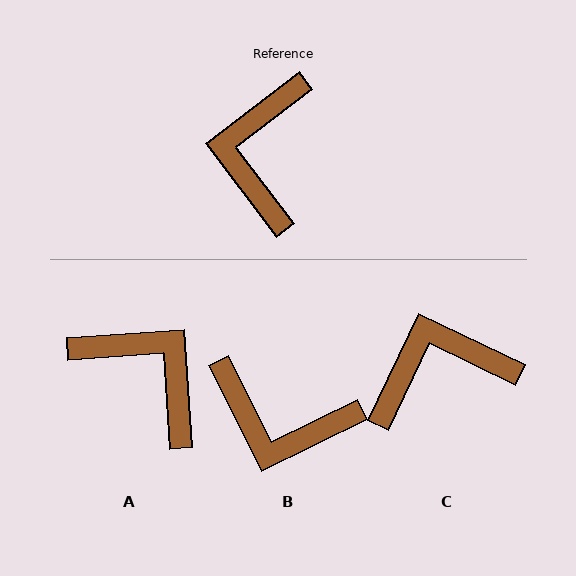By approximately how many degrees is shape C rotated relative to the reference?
Approximately 63 degrees clockwise.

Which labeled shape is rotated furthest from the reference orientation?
A, about 123 degrees away.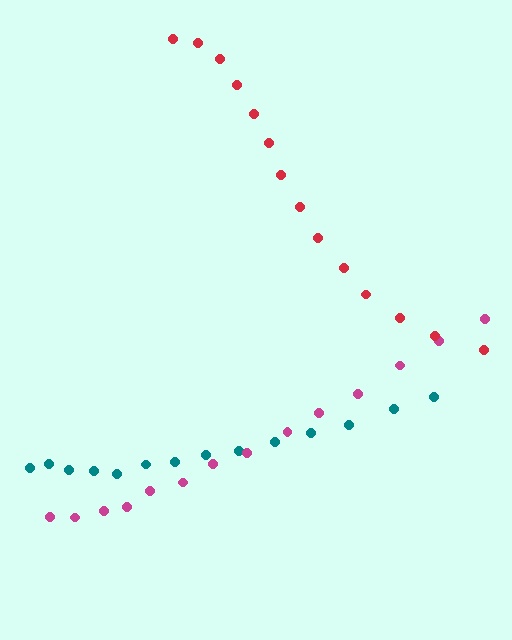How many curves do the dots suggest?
There are 3 distinct paths.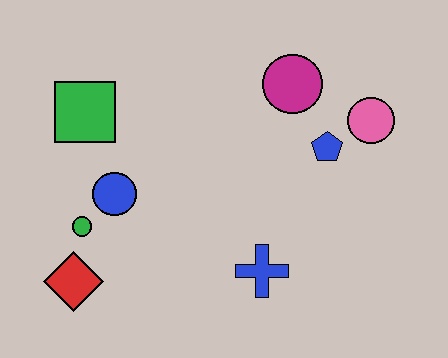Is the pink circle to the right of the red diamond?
Yes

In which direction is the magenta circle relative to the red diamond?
The magenta circle is to the right of the red diamond.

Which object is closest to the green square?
The blue circle is closest to the green square.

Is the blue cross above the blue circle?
No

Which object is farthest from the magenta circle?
The red diamond is farthest from the magenta circle.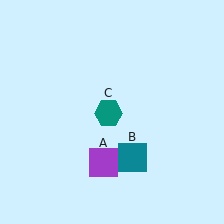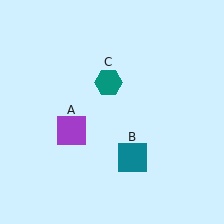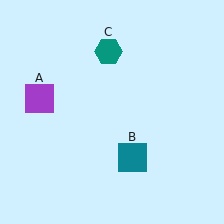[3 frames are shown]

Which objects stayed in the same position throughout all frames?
Teal square (object B) remained stationary.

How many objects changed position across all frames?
2 objects changed position: purple square (object A), teal hexagon (object C).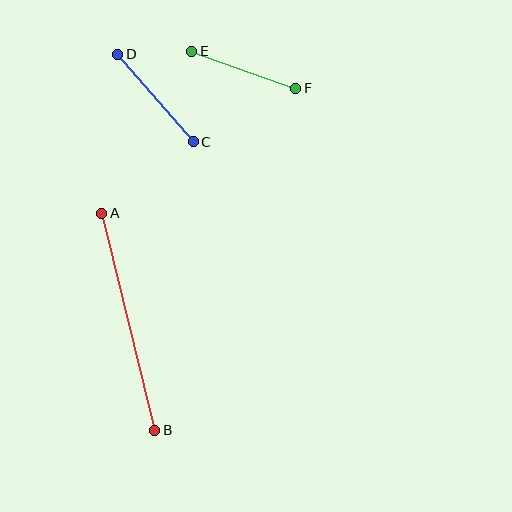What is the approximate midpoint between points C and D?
The midpoint is at approximately (156, 98) pixels.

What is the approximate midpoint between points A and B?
The midpoint is at approximately (128, 322) pixels.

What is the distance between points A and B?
The distance is approximately 224 pixels.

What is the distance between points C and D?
The distance is approximately 115 pixels.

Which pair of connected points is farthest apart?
Points A and B are farthest apart.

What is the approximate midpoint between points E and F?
The midpoint is at approximately (244, 70) pixels.